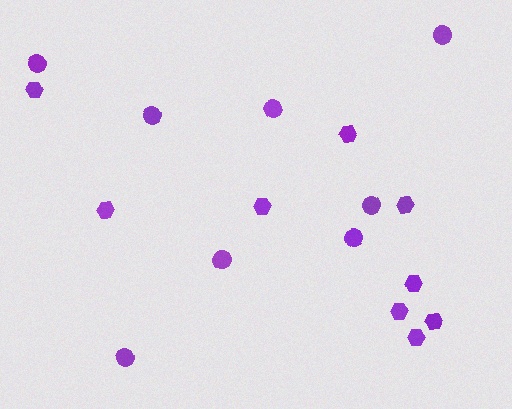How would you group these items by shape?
There are 2 groups: one group of hexagons (9) and one group of circles (8).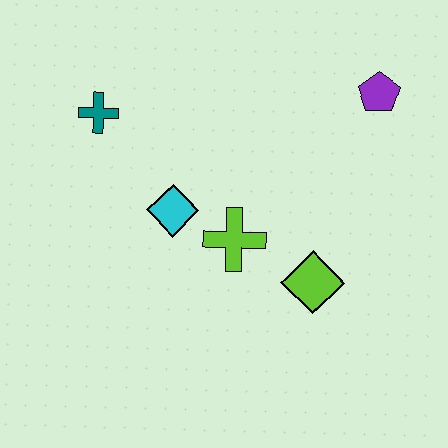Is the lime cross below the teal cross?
Yes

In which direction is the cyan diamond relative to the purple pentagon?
The cyan diamond is to the left of the purple pentagon.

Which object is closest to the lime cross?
The cyan diamond is closest to the lime cross.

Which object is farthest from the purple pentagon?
The teal cross is farthest from the purple pentagon.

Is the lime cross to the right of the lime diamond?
No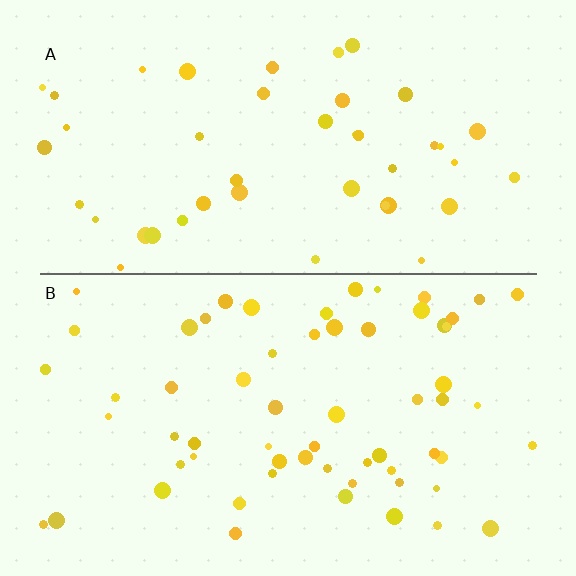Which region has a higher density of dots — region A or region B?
B (the bottom).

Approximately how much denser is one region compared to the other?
Approximately 1.4× — region B over region A.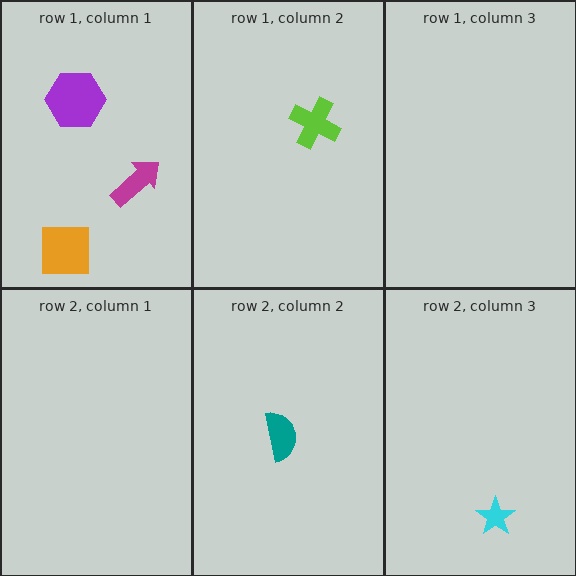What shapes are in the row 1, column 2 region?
The lime cross.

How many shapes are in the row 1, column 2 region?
1.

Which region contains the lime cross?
The row 1, column 2 region.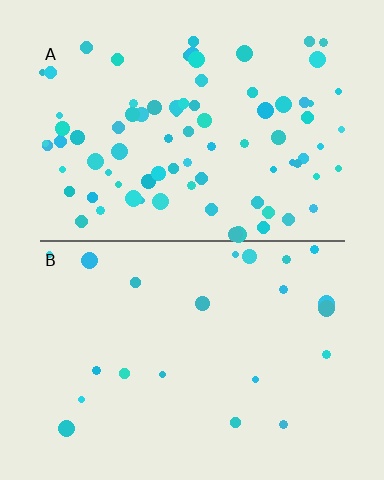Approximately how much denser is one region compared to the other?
Approximately 3.7× — region A over region B.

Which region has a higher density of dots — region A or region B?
A (the top).